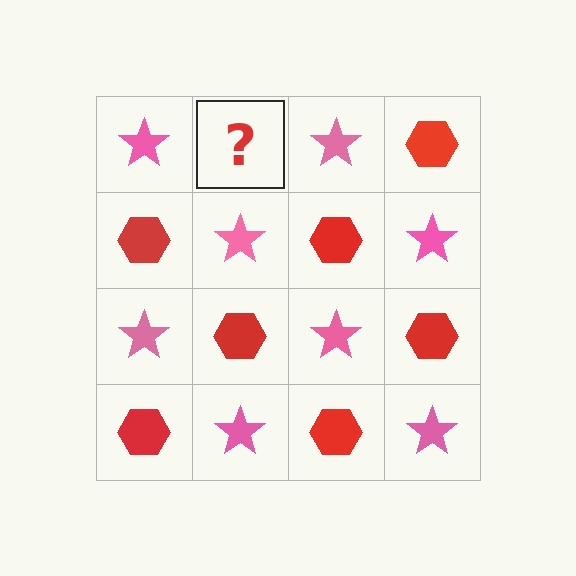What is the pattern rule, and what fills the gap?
The rule is that it alternates pink star and red hexagon in a checkerboard pattern. The gap should be filled with a red hexagon.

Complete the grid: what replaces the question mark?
The question mark should be replaced with a red hexagon.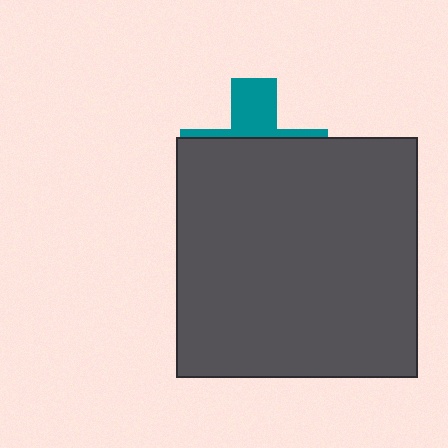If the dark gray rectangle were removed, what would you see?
You would see the complete teal cross.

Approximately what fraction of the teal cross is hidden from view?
Roughly 69% of the teal cross is hidden behind the dark gray rectangle.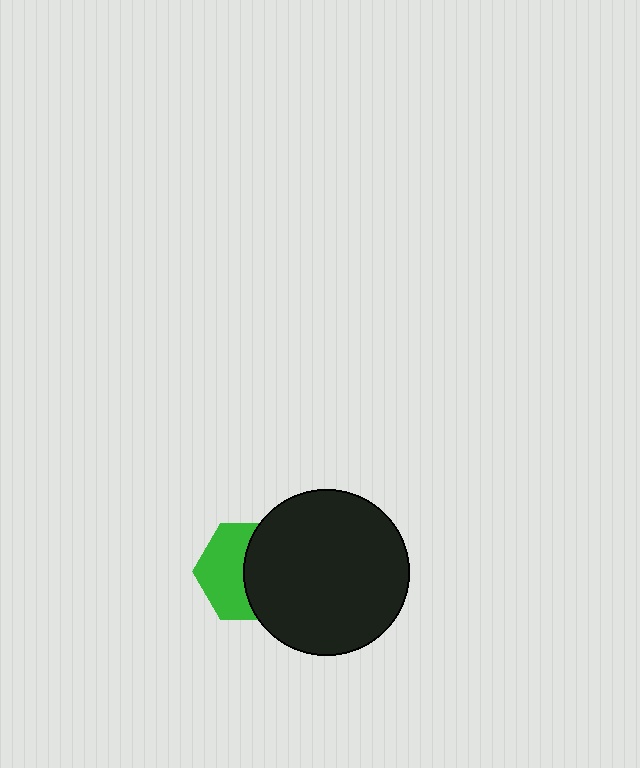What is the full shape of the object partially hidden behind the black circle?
The partially hidden object is a green hexagon.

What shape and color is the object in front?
The object in front is a black circle.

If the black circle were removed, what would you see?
You would see the complete green hexagon.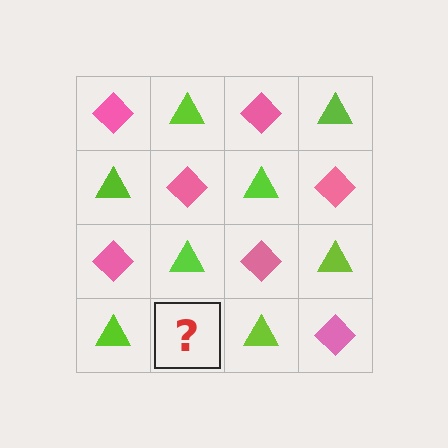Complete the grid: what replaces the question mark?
The question mark should be replaced with a pink diamond.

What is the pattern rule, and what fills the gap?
The rule is that it alternates pink diamond and lime triangle in a checkerboard pattern. The gap should be filled with a pink diamond.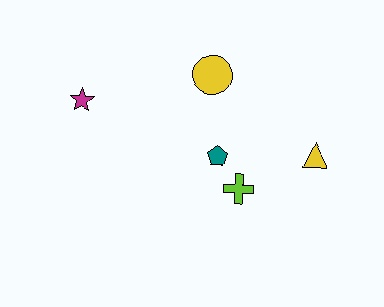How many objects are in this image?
There are 5 objects.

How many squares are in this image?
There are no squares.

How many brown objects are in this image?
There are no brown objects.